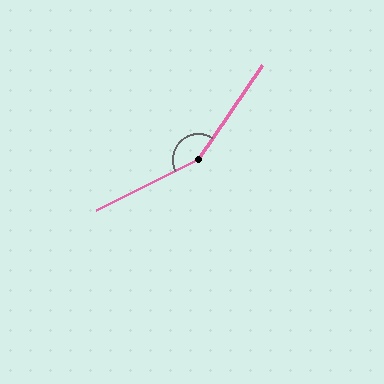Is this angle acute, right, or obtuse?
It is obtuse.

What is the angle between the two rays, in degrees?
Approximately 150 degrees.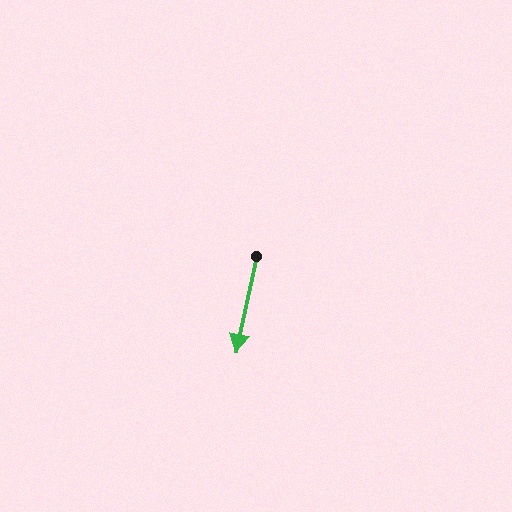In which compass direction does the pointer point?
South.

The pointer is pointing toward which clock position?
Roughly 6 o'clock.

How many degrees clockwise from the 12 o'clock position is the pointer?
Approximately 192 degrees.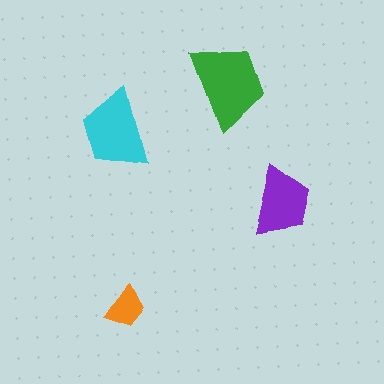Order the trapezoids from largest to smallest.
the green one, the cyan one, the purple one, the orange one.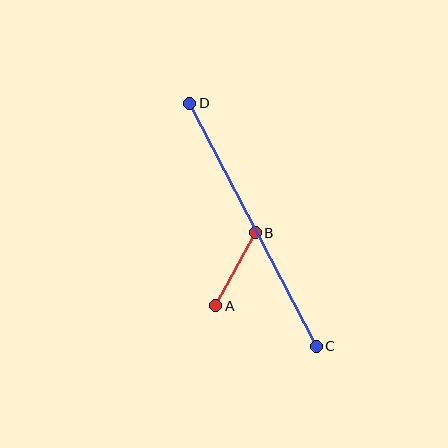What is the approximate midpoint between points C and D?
The midpoint is at approximately (253, 225) pixels.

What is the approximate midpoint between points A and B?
The midpoint is at approximately (236, 269) pixels.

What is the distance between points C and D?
The distance is approximately 274 pixels.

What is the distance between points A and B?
The distance is approximately 83 pixels.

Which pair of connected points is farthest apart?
Points C and D are farthest apart.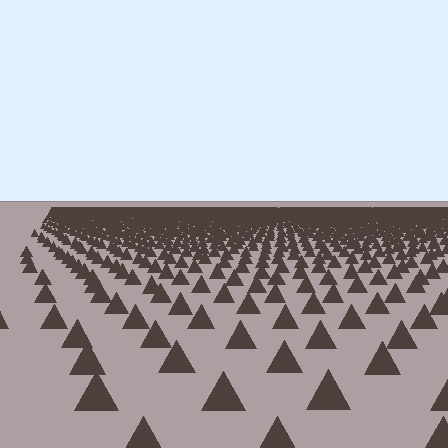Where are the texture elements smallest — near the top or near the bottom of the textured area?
Near the top.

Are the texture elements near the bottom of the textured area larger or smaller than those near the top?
Larger. Near the bottom, elements are closer to the viewer and appear at a bigger on-screen size.